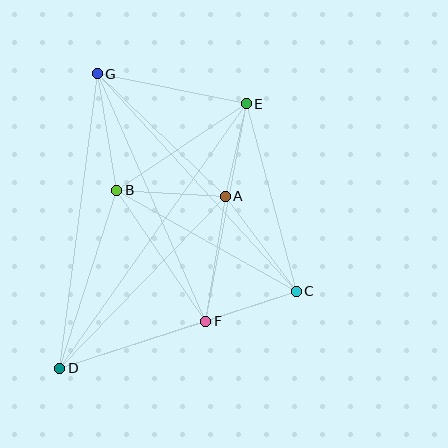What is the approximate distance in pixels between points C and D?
The distance between C and D is approximately 249 pixels.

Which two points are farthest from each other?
Points D and E are farthest from each other.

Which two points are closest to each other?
Points A and E are closest to each other.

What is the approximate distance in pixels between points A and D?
The distance between A and D is approximately 239 pixels.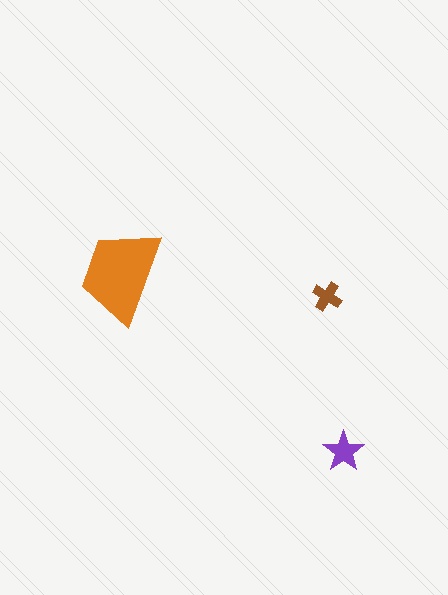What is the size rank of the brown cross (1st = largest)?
3rd.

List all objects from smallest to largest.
The brown cross, the purple star, the orange trapezoid.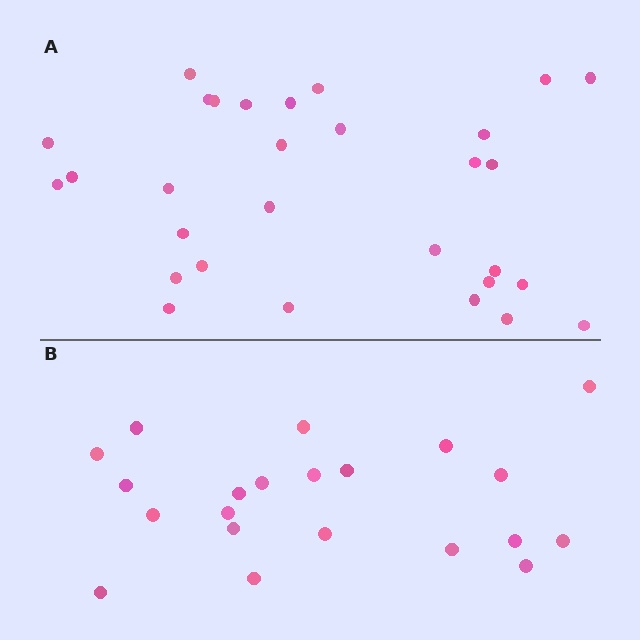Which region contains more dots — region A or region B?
Region A (the top region) has more dots.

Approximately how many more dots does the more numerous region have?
Region A has roughly 8 or so more dots than region B.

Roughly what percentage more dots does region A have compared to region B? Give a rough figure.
About 45% more.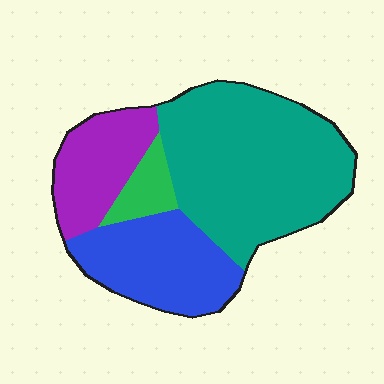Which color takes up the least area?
Green, at roughly 5%.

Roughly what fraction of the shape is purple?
Purple covers around 20% of the shape.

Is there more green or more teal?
Teal.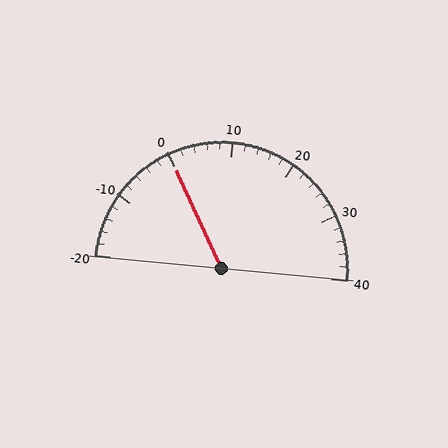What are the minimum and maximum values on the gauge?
The gauge ranges from -20 to 40.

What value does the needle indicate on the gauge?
The needle indicates approximately 0.